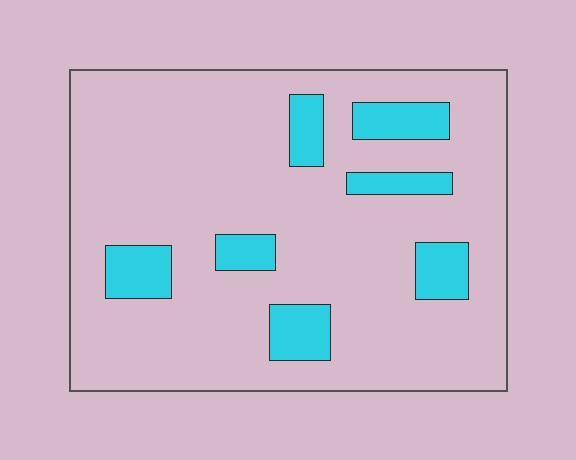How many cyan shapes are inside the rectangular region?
7.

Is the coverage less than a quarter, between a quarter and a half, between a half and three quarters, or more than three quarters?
Less than a quarter.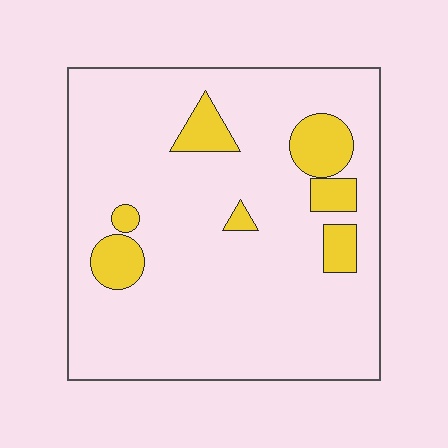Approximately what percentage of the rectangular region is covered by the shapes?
Approximately 15%.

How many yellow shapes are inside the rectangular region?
7.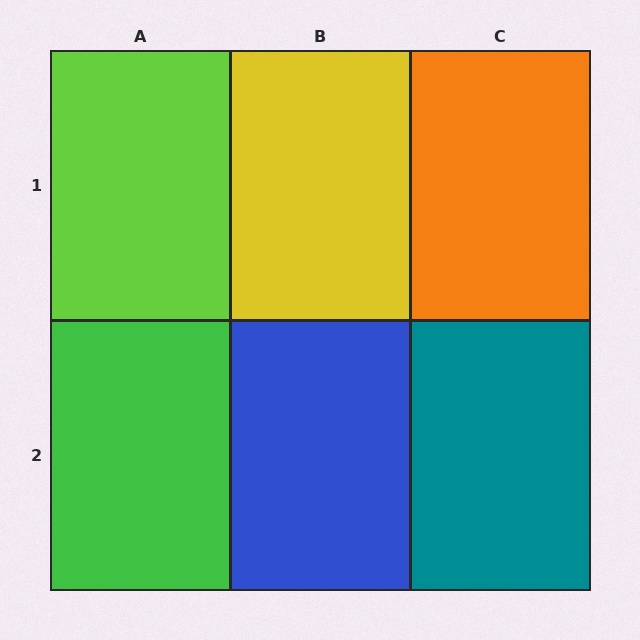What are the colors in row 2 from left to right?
Green, blue, teal.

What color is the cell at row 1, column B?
Yellow.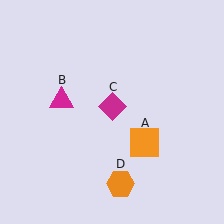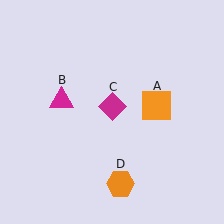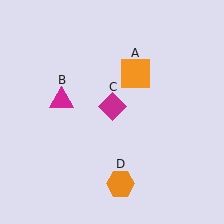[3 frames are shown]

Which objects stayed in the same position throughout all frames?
Magenta triangle (object B) and magenta diamond (object C) and orange hexagon (object D) remained stationary.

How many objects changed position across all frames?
1 object changed position: orange square (object A).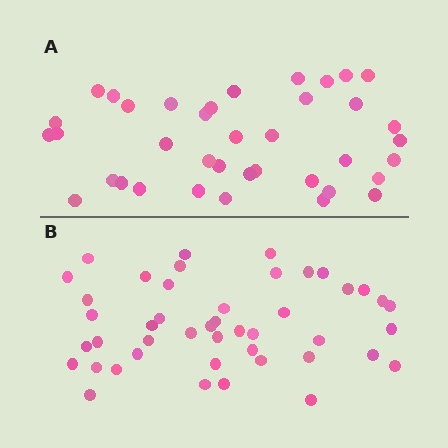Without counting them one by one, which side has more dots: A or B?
Region B (the bottom region) has more dots.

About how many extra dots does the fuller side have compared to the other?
Region B has roughly 8 or so more dots than region A.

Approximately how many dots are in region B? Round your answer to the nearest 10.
About 40 dots. (The exact count is 45, which rounds to 40.)